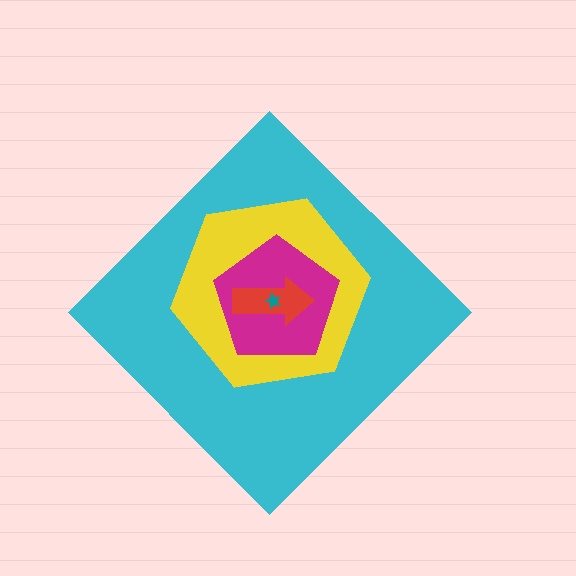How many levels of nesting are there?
5.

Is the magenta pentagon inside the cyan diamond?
Yes.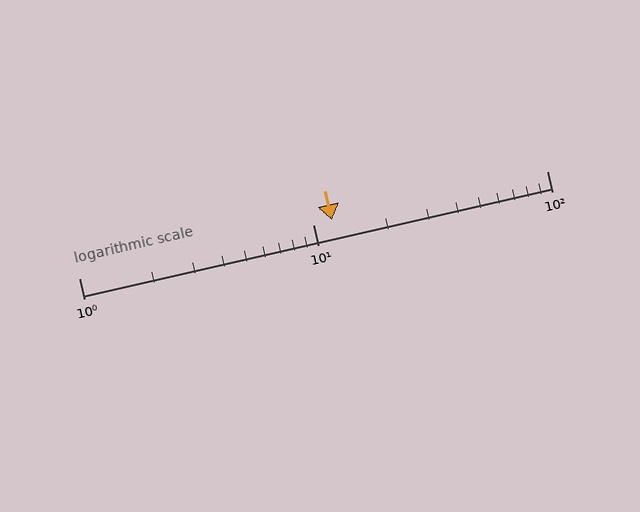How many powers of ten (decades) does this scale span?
The scale spans 2 decades, from 1 to 100.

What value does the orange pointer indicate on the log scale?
The pointer indicates approximately 12.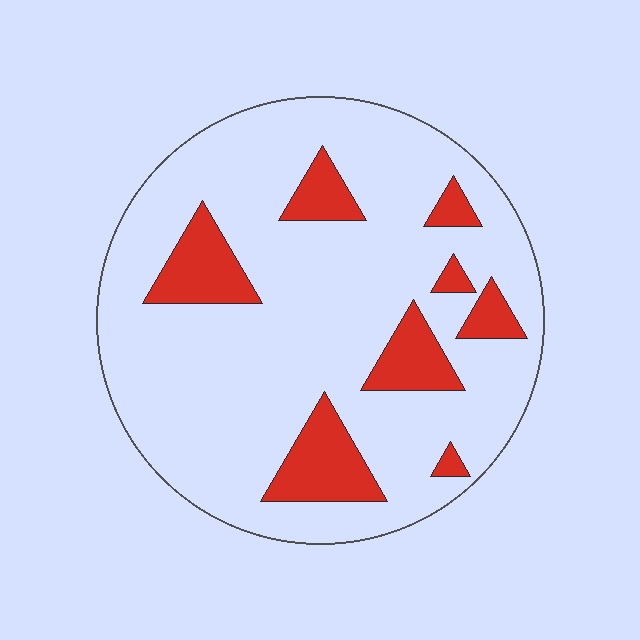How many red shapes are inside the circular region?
8.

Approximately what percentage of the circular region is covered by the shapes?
Approximately 15%.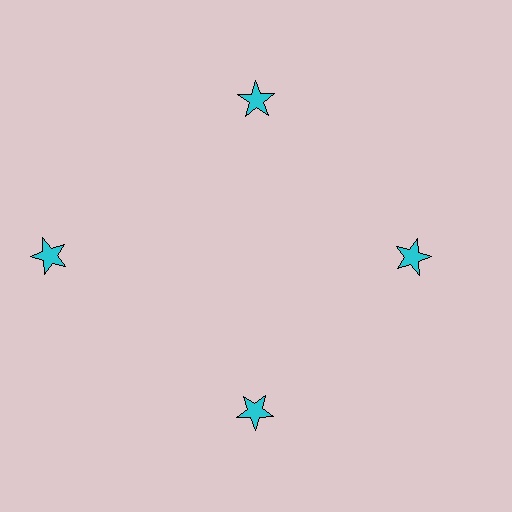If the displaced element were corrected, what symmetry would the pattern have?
It would have 4-fold rotational symmetry — the pattern would map onto itself every 90 degrees.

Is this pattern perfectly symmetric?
No. The 4 cyan stars are arranged in a ring, but one element near the 9 o'clock position is pushed outward from the center, breaking the 4-fold rotational symmetry.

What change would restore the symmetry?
The symmetry would be restored by moving it inward, back onto the ring so that all 4 stars sit at equal angles and equal distance from the center.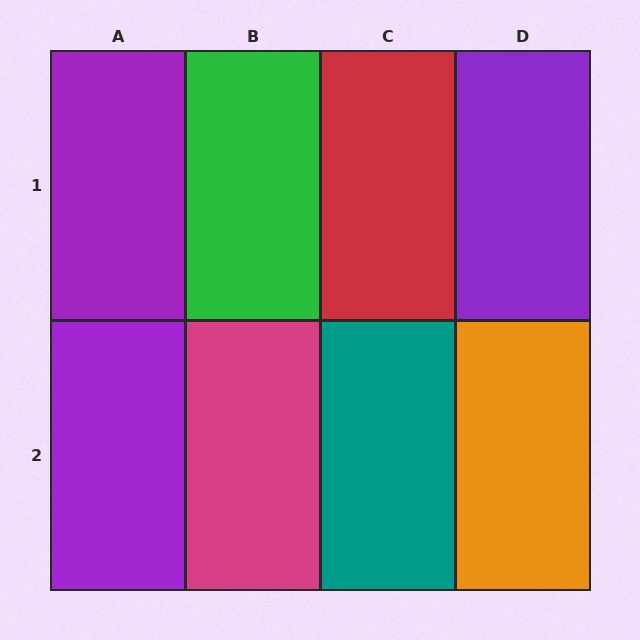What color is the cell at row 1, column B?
Green.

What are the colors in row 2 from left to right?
Purple, magenta, teal, orange.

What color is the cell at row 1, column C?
Red.